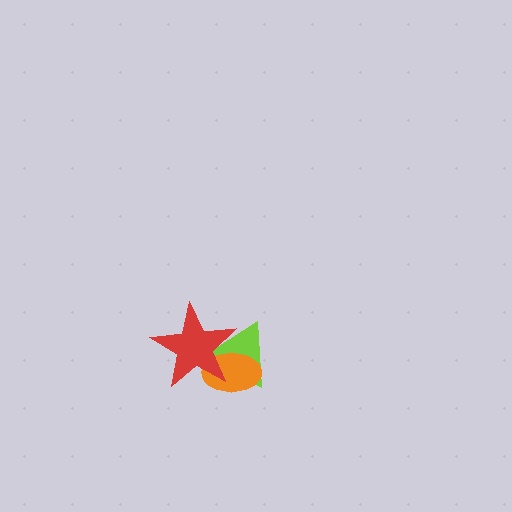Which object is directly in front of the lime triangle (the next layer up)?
The orange ellipse is directly in front of the lime triangle.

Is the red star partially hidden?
No, no other shape covers it.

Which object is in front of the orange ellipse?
The red star is in front of the orange ellipse.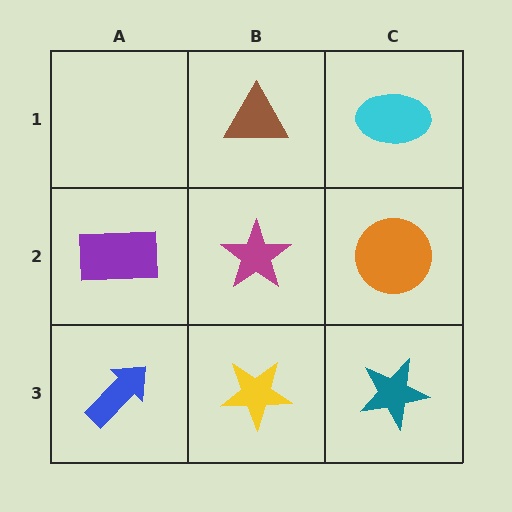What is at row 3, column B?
A yellow star.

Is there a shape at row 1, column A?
No, that cell is empty.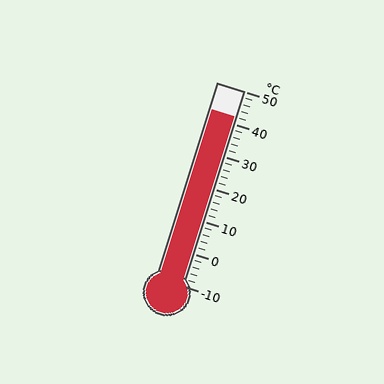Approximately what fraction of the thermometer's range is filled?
The thermometer is filled to approximately 85% of its range.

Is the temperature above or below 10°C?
The temperature is above 10°C.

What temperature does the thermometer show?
The thermometer shows approximately 42°C.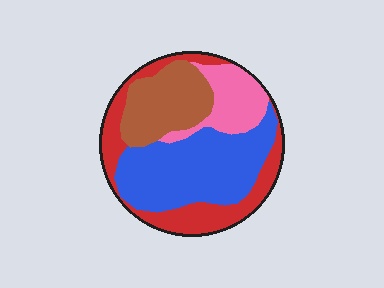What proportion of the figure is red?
Red takes up between a sixth and a third of the figure.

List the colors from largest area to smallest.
From largest to smallest: blue, red, brown, pink.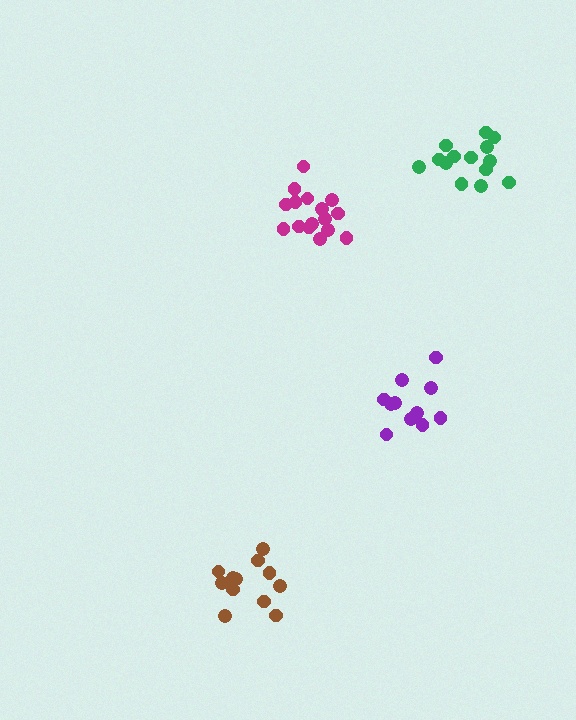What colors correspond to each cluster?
The clusters are colored: magenta, purple, brown, green.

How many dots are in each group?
Group 1: 16 dots, Group 2: 11 dots, Group 3: 12 dots, Group 4: 14 dots (53 total).